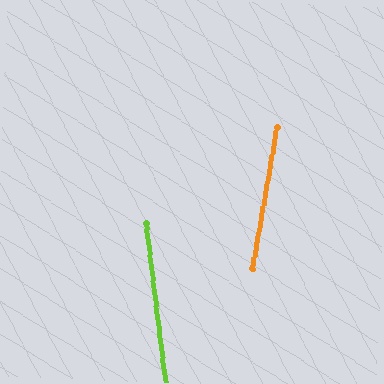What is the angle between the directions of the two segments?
Approximately 17 degrees.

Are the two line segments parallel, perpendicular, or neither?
Neither parallel nor perpendicular — they differ by about 17°.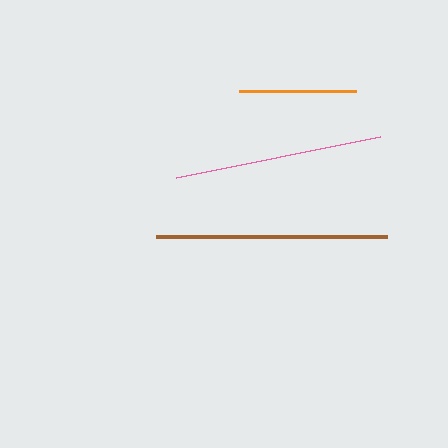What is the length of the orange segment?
The orange segment is approximately 118 pixels long.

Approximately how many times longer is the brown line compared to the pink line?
The brown line is approximately 1.1 times the length of the pink line.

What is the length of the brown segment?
The brown segment is approximately 232 pixels long.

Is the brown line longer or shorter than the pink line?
The brown line is longer than the pink line.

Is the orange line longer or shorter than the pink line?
The pink line is longer than the orange line.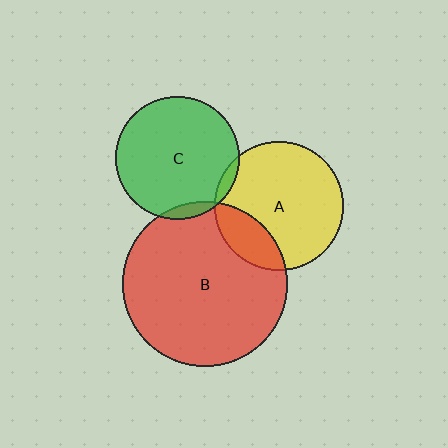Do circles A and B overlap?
Yes.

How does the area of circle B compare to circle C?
Approximately 1.8 times.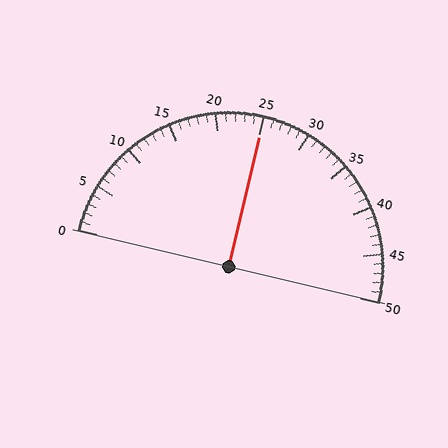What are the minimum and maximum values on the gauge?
The gauge ranges from 0 to 50.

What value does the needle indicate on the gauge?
The needle indicates approximately 25.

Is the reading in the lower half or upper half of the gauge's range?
The reading is in the upper half of the range (0 to 50).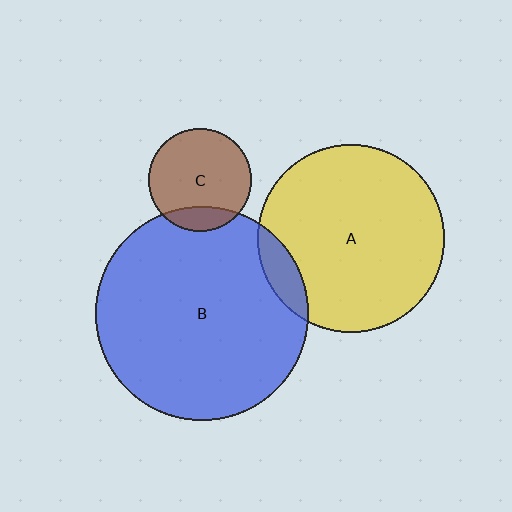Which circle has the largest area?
Circle B (blue).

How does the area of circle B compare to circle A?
Approximately 1.3 times.